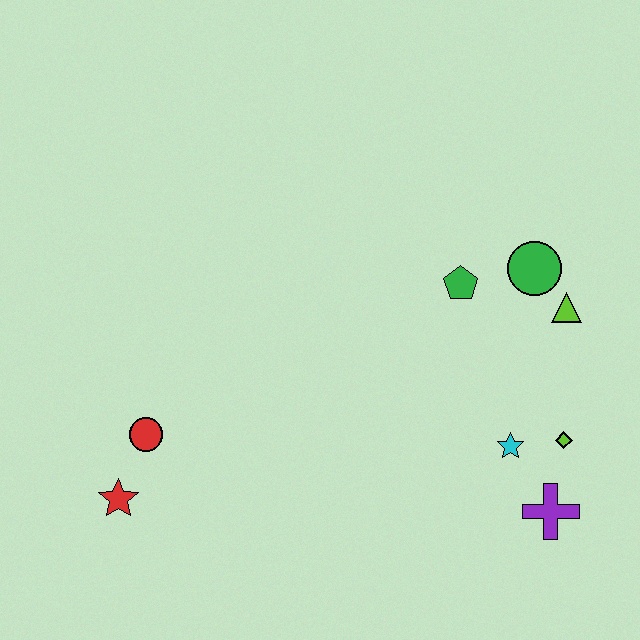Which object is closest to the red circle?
The red star is closest to the red circle.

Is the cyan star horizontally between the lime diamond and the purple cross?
No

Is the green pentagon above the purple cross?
Yes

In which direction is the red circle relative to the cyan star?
The red circle is to the left of the cyan star.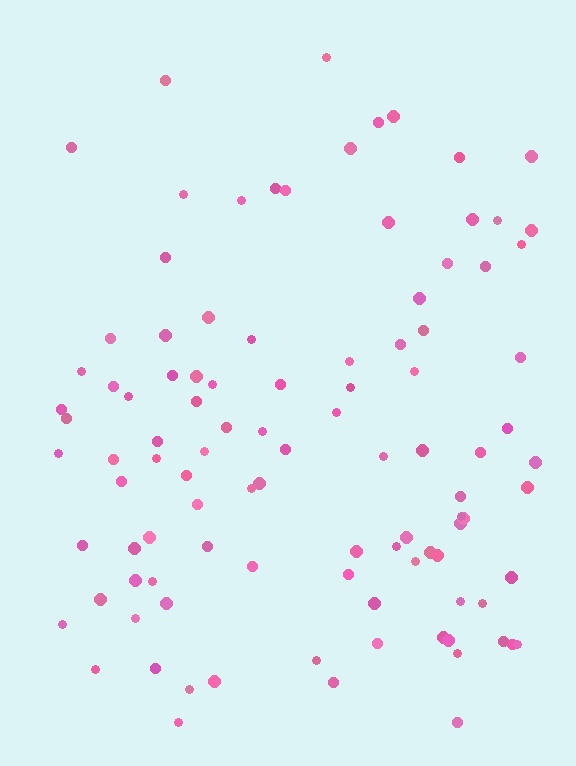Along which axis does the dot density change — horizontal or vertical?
Vertical.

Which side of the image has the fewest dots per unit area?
The top.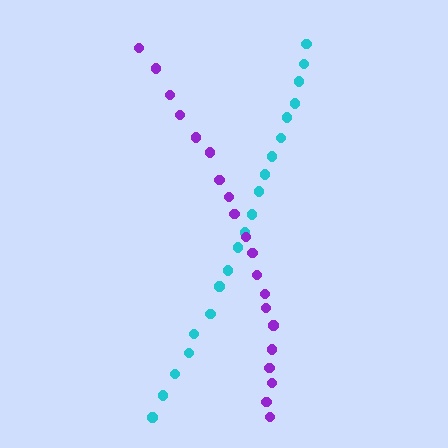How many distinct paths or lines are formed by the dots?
There are 2 distinct paths.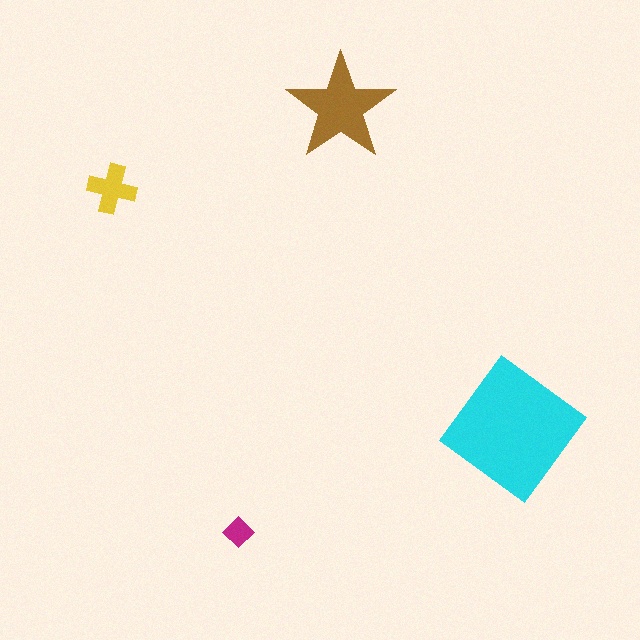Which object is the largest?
The cyan diamond.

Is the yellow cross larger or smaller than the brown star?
Smaller.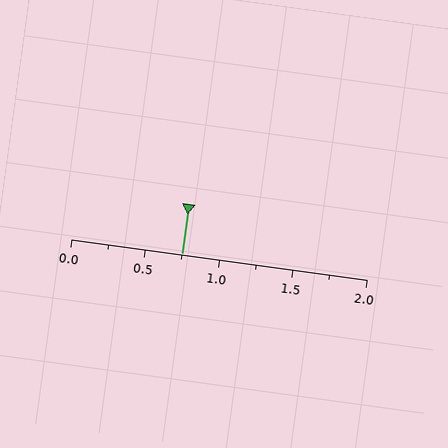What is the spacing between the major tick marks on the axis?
The major ticks are spaced 0.5 apart.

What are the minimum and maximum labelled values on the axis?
The axis runs from 0.0 to 2.0.